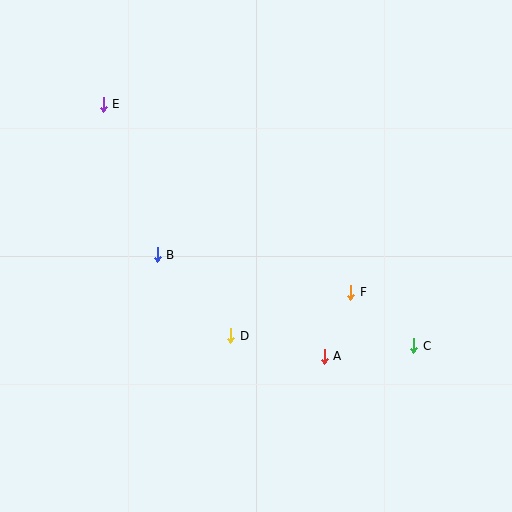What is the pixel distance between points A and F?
The distance between A and F is 69 pixels.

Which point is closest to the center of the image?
Point D at (231, 336) is closest to the center.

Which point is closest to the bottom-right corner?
Point C is closest to the bottom-right corner.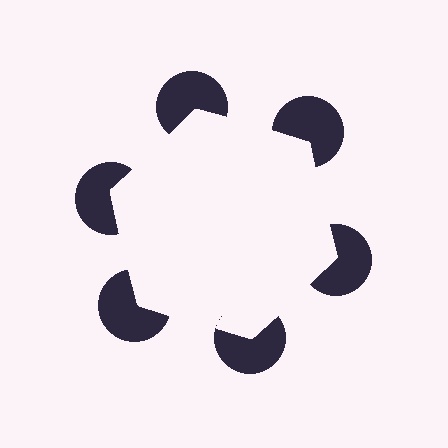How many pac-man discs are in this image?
There are 6 — one at each vertex of the illusory hexagon.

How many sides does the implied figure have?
6 sides.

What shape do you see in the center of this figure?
An illusory hexagon — its edges are inferred from the aligned wedge cuts in the pac-man discs, not physically drawn.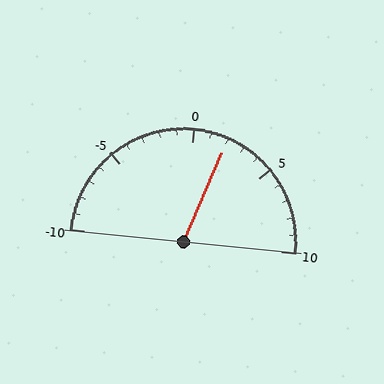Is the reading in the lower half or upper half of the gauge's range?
The reading is in the upper half of the range (-10 to 10).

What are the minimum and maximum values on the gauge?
The gauge ranges from -10 to 10.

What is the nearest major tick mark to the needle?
The nearest major tick mark is 0.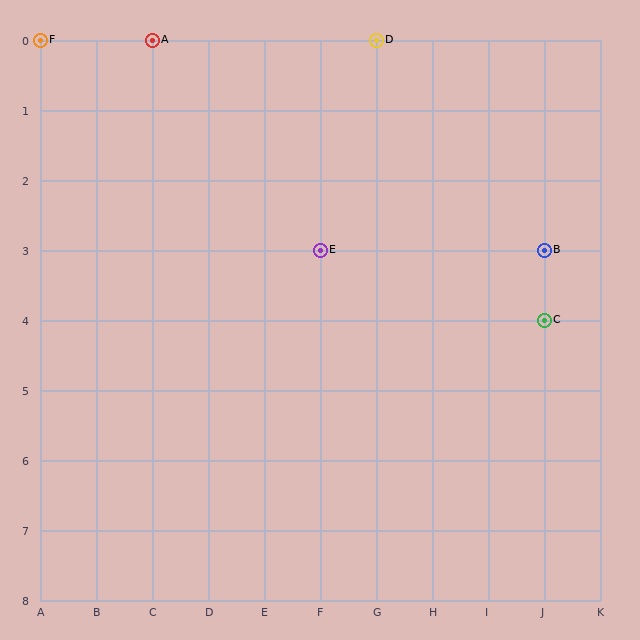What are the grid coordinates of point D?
Point D is at grid coordinates (G, 0).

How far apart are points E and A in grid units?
Points E and A are 3 columns and 3 rows apart (about 4.2 grid units diagonally).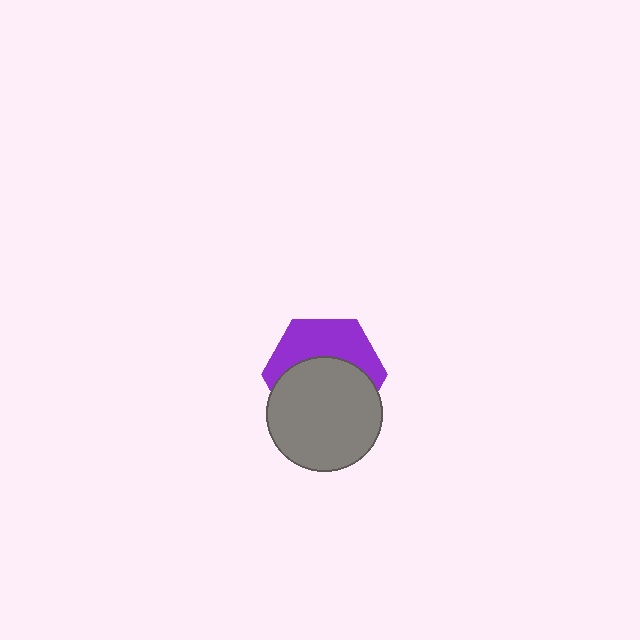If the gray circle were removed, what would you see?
You would see the complete purple hexagon.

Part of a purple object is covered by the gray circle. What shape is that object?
It is a hexagon.